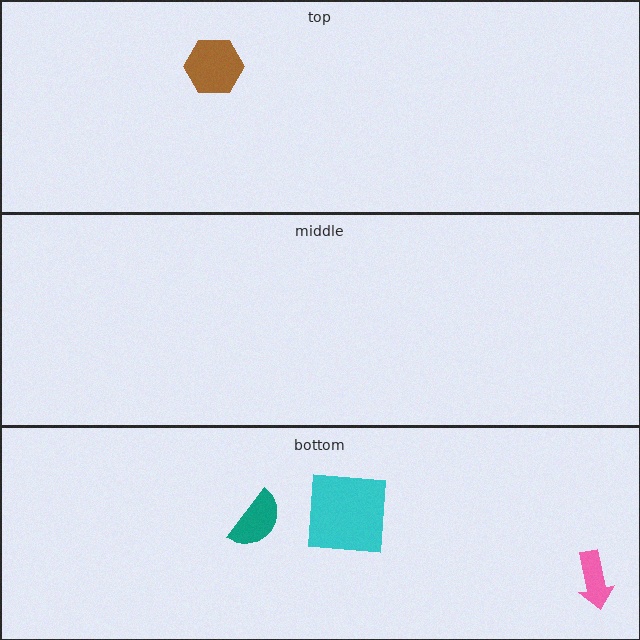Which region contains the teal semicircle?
The bottom region.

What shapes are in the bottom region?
The pink arrow, the cyan square, the teal semicircle.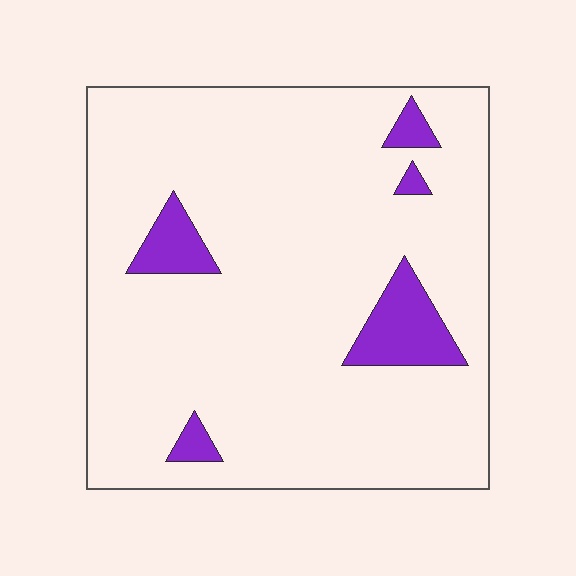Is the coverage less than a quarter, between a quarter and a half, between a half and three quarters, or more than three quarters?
Less than a quarter.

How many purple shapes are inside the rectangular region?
5.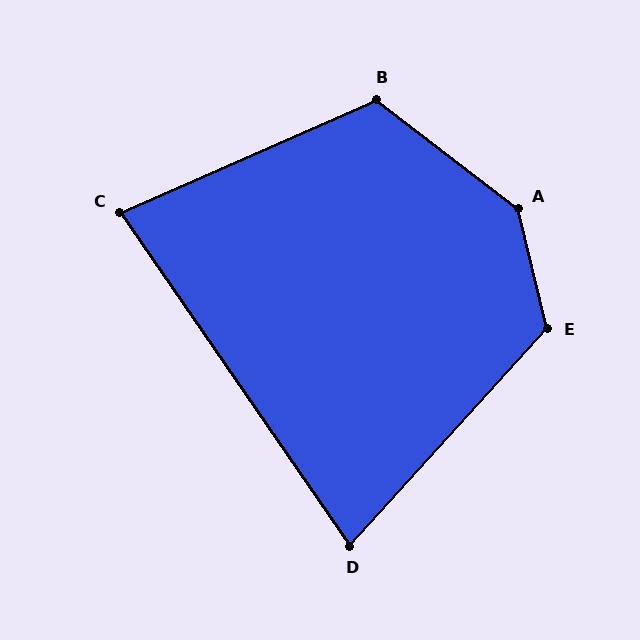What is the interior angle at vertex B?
Approximately 119 degrees (obtuse).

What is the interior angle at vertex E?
Approximately 124 degrees (obtuse).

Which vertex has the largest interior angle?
A, at approximately 141 degrees.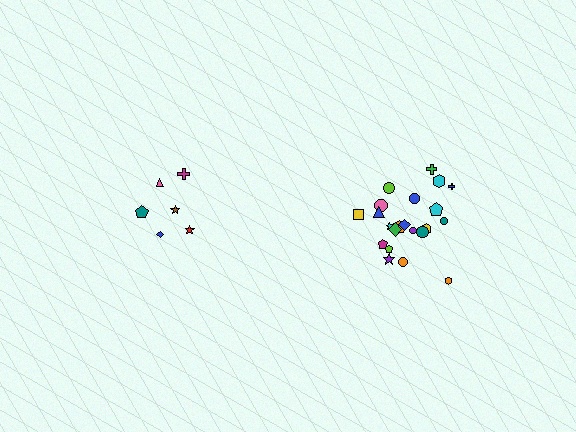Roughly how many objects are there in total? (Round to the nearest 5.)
Roughly 30 objects in total.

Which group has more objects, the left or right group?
The right group.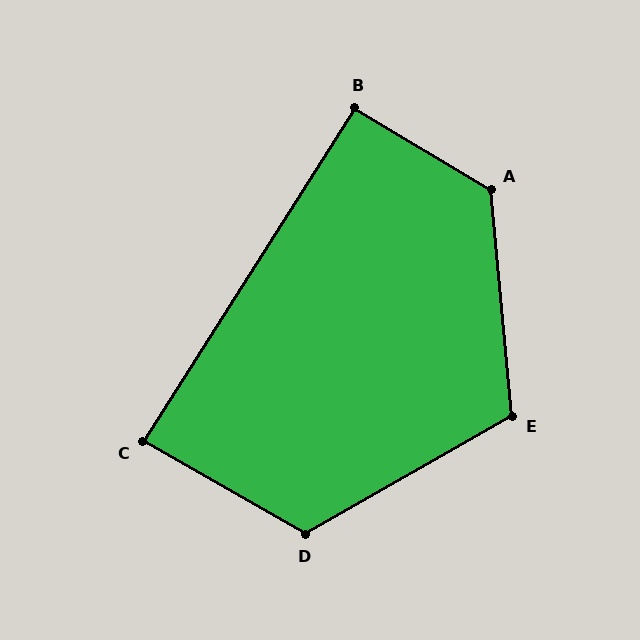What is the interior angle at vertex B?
Approximately 91 degrees (approximately right).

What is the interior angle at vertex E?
Approximately 114 degrees (obtuse).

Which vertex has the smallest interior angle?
C, at approximately 87 degrees.